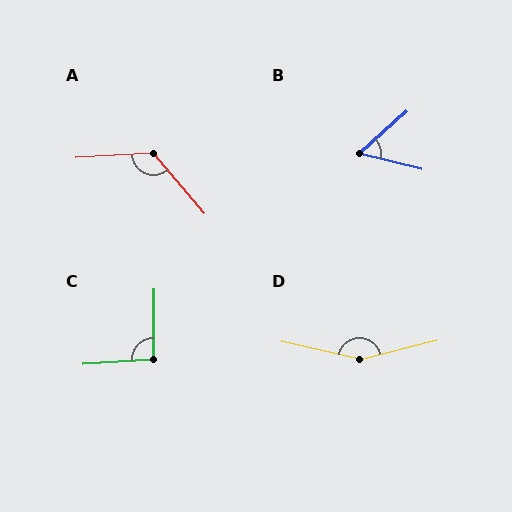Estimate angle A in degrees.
Approximately 127 degrees.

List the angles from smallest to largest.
B (56°), C (94°), A (127°), D (154°).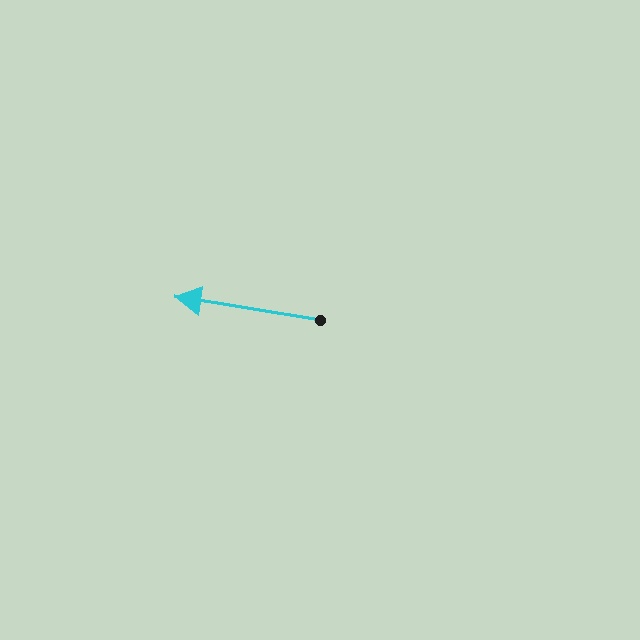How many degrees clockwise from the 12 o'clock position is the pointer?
Approximately 279 degrees.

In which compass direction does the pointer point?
West.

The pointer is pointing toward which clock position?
Roughly 9 o'clock.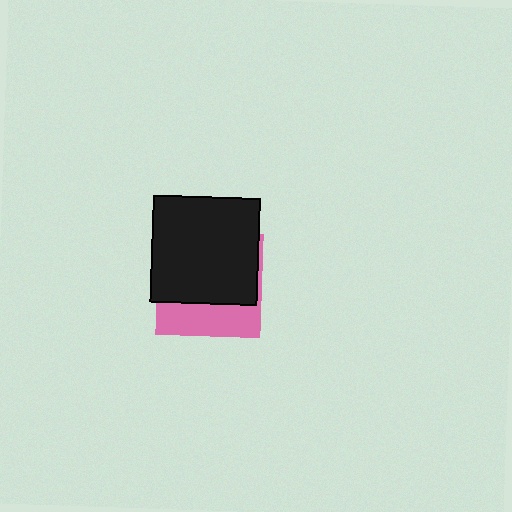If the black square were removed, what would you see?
You would see the complete pink square.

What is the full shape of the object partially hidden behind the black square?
The partially hidden object is a pink square.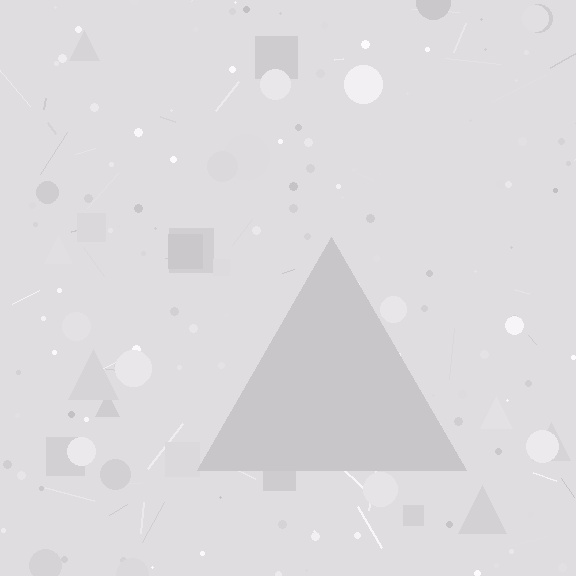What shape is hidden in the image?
A triangle is hidden in the image.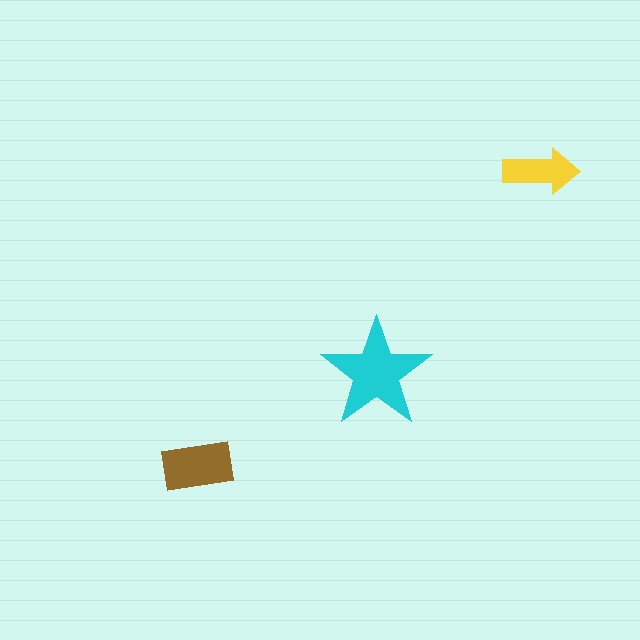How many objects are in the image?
There are 3 objects in the image.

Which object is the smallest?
The yellow arrow.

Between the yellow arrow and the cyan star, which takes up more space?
The cyan star.